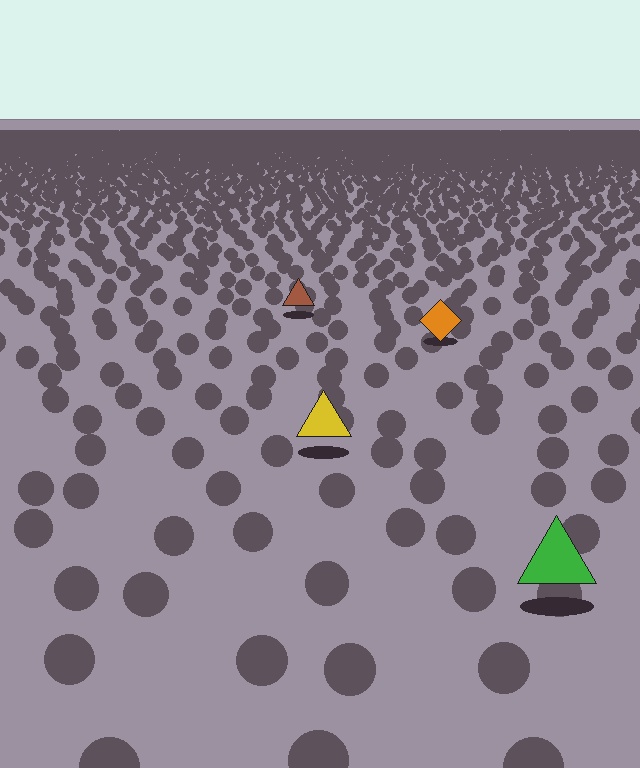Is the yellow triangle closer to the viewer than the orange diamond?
Yes. The yellow triangle is closer — you can tell from the texture gradient: the ground texture is coarser near it.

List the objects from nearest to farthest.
From nearest to farthest: the green triangle, the yellow triangle, the orange diamond, the brown triangle.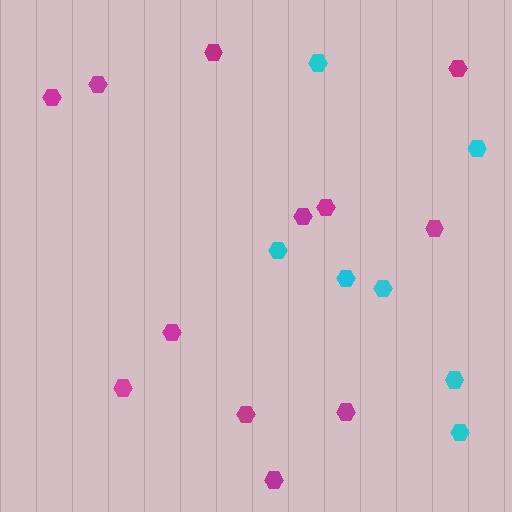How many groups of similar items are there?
There are 2 groups: one group of cyan hexagons (7) and one group of magenta hexagons (12).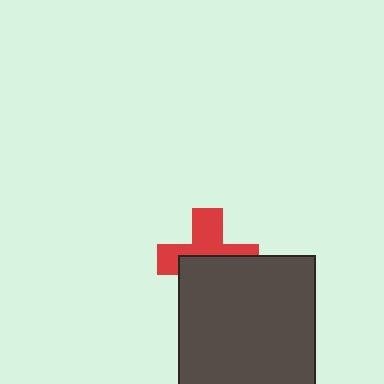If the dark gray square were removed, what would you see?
You would see the complete red cross.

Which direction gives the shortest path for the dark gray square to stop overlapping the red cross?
Moving down gives the shortest separation.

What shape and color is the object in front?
The object in front is a dark gray square.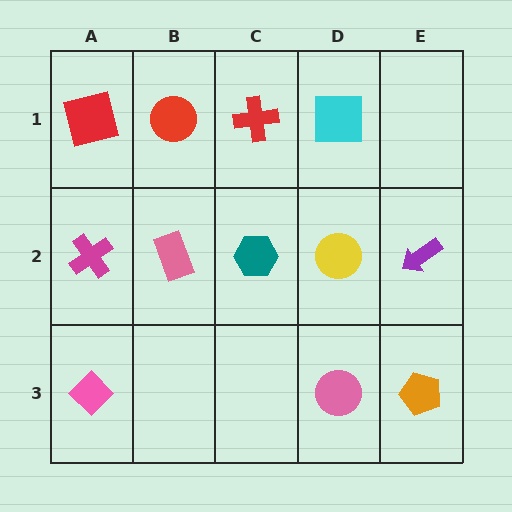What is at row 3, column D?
A pink circle.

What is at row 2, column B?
A pink rectangle.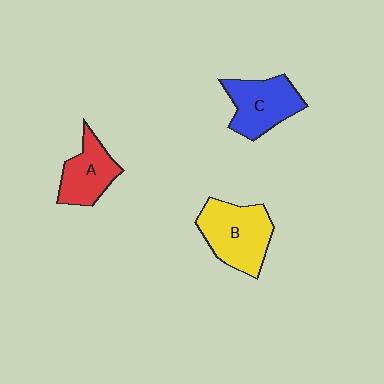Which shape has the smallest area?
Shape A (red).